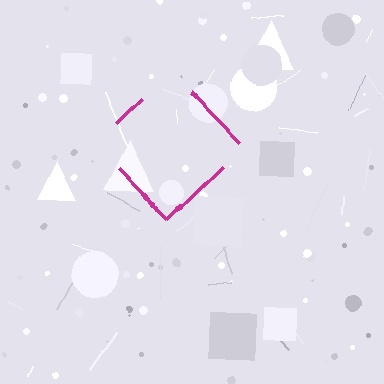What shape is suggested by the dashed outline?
The dashed outline suggests a diamond.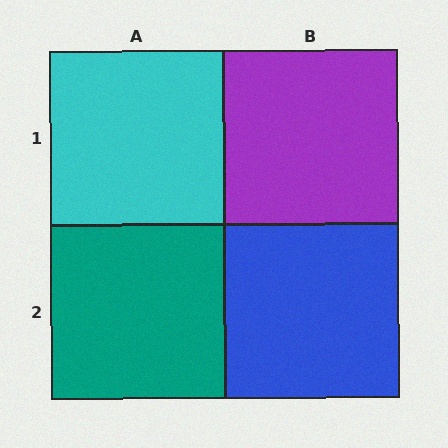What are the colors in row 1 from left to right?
Cyan, purple.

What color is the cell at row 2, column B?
Blue.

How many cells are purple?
1 cell is purple.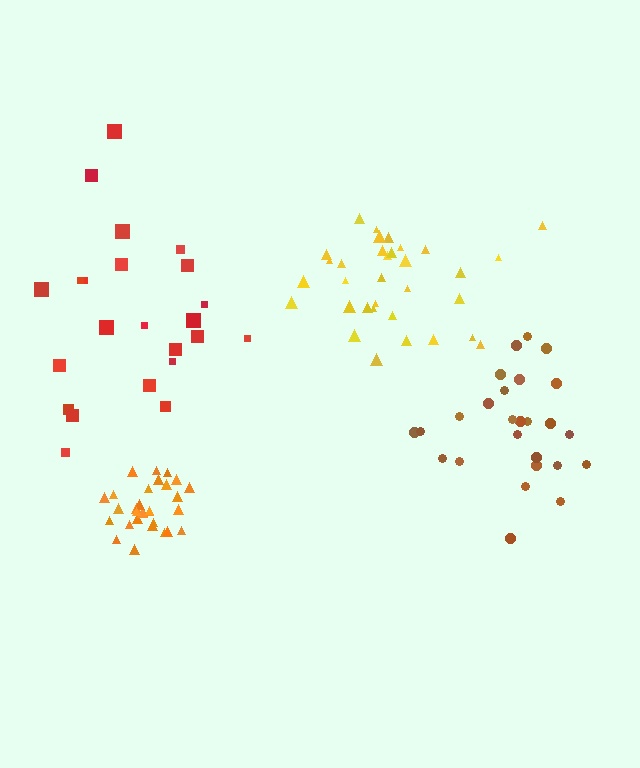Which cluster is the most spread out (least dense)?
Red.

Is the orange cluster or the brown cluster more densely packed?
Orange.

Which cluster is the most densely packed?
Orange.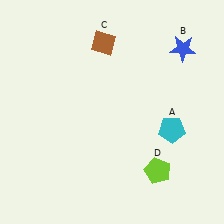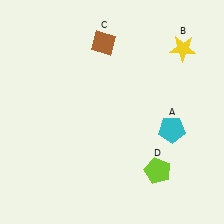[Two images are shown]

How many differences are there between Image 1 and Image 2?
There is 1 difference between the two images.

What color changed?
The star (B) changed from blue in Image 1 to yellow in Image 2.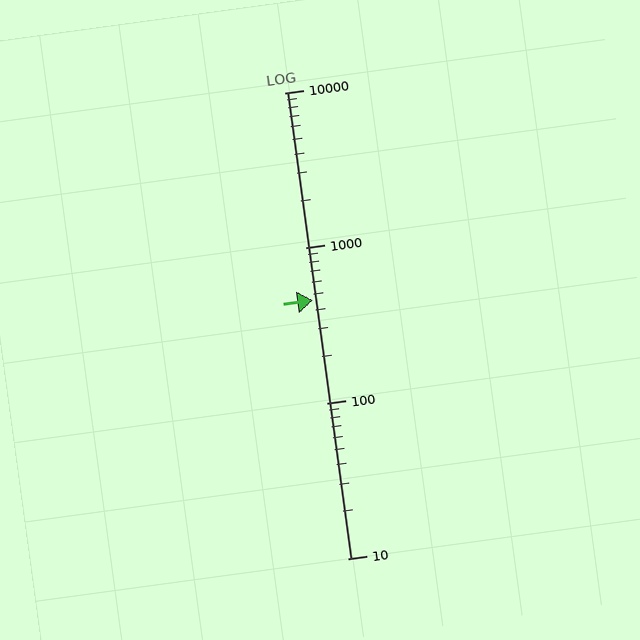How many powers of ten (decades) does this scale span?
The scale spans 3 decades, from 10 to 10000.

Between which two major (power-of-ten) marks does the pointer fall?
The pointer is between 100 and 1000.